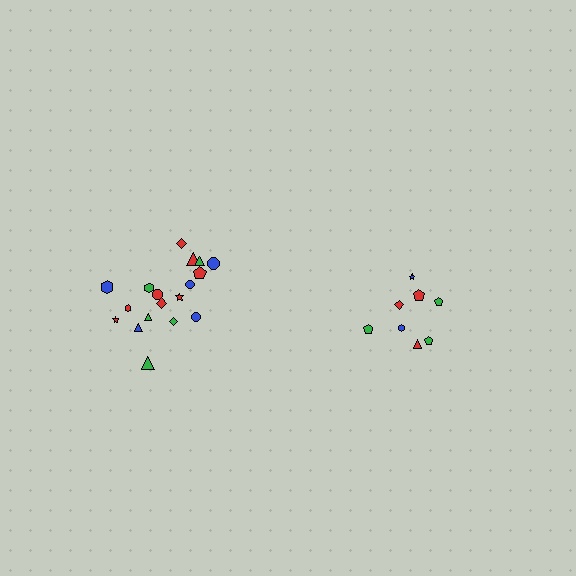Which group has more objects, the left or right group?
The left group.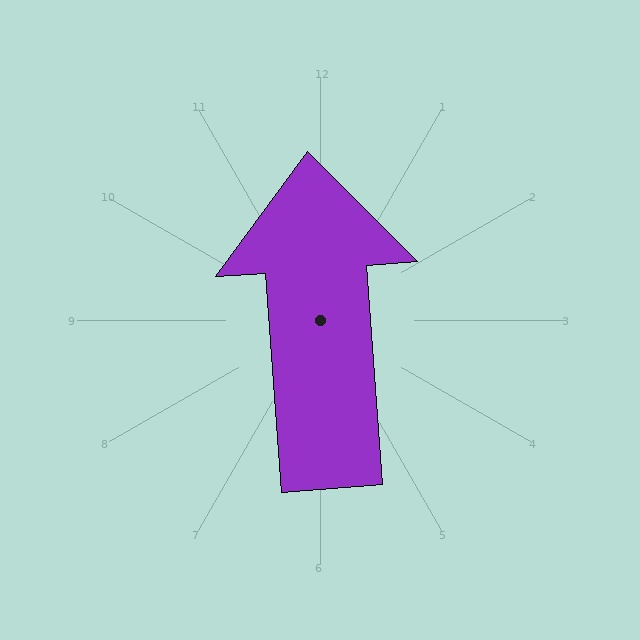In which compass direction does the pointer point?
North.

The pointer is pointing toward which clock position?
Roughly 12 o'clock.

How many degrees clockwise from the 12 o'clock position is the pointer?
Approximately 356 degrees.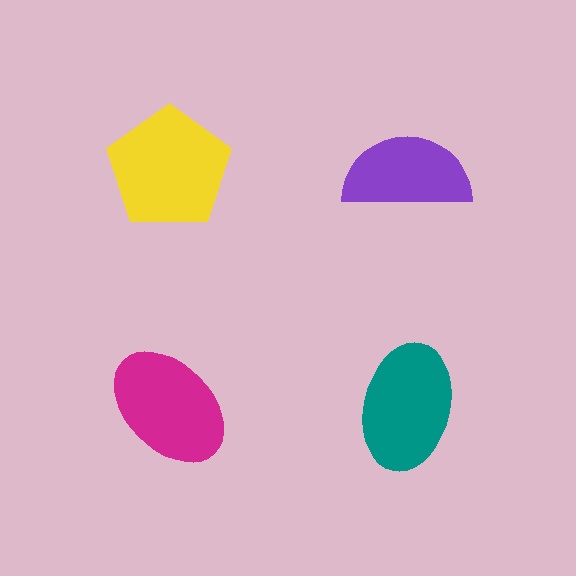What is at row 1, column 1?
A yellow pentagon.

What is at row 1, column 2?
A purple semicircle.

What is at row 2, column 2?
A teal ellipse.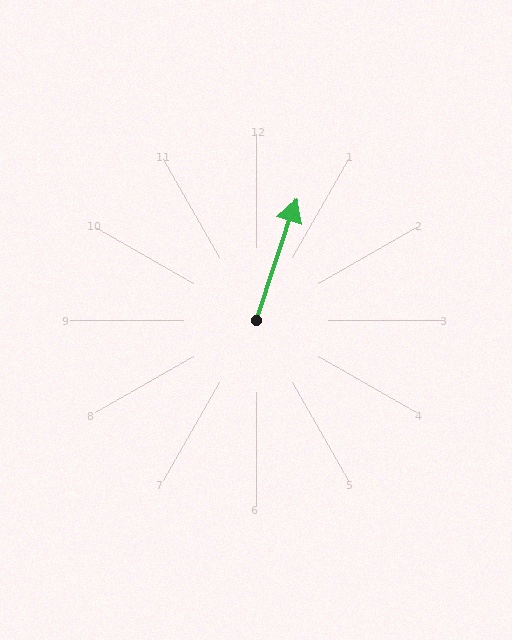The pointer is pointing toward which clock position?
Roughly 1 o'clock.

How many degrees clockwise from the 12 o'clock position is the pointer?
Approximately 18 degrees.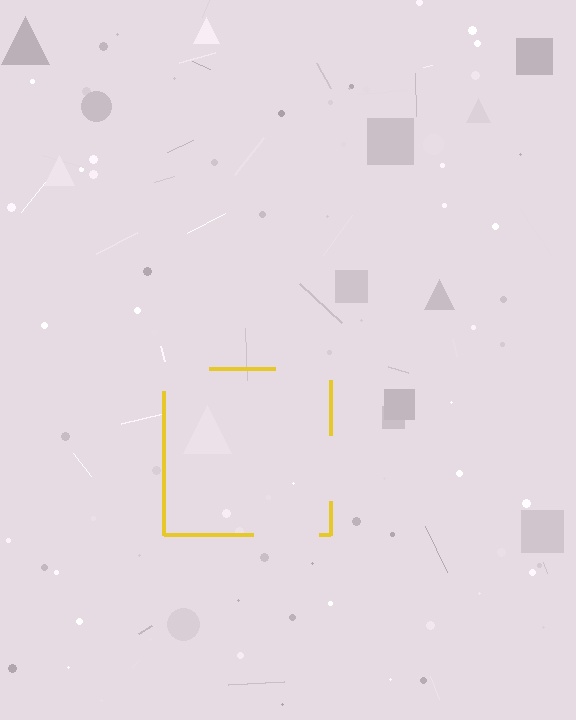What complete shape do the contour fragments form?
The contour fragments form a square.